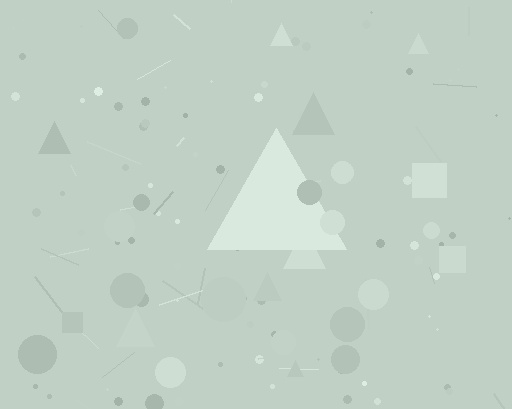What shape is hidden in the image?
A triangle is hidden in the image.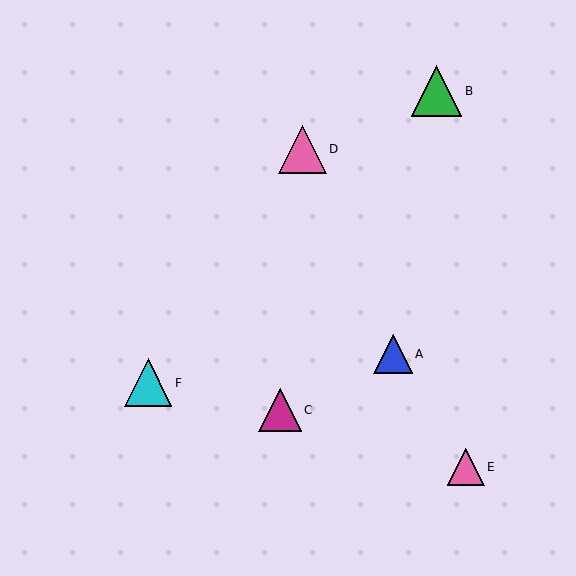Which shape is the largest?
The green triangle (labeled B) is the largest.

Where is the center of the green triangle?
The center of the green triangle is at (436, 91).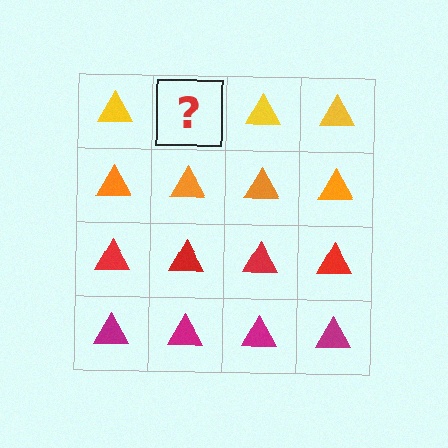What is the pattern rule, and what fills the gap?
The rule is that each row has a consistent color. The gap should be filled with a yellow triangle.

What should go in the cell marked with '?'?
The missing cell should contain a yellow triangle.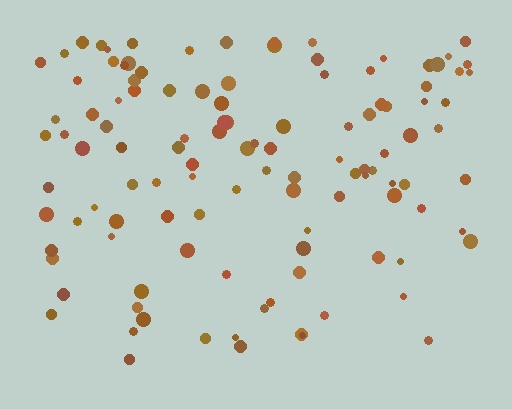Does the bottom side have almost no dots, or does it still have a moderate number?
Still a moderate number, just noticeably fewer than the top.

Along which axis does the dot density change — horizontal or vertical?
Vertical.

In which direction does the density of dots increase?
From bottom to top, with the top side densest.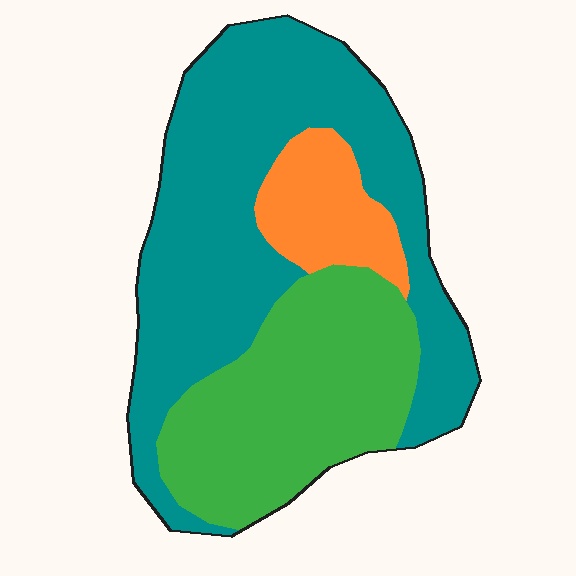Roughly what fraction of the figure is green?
Green covers around 35% of the figure.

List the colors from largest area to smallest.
From largest to smallest: teal, green, orange.